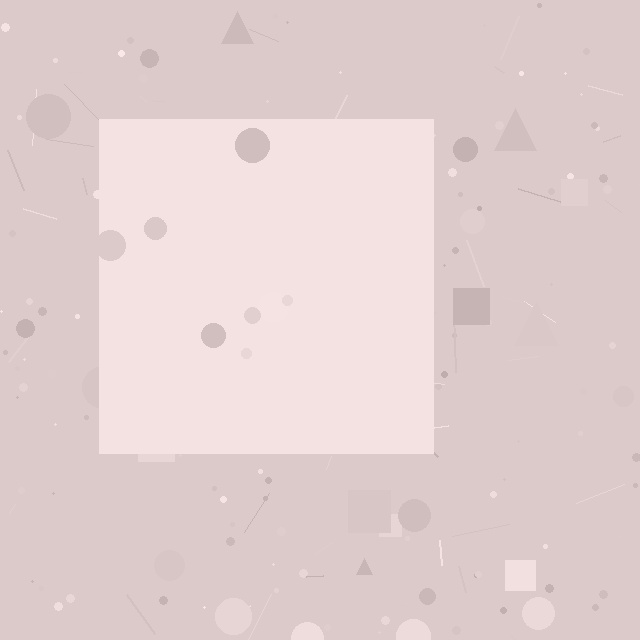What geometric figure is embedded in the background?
A square is embedded in the background.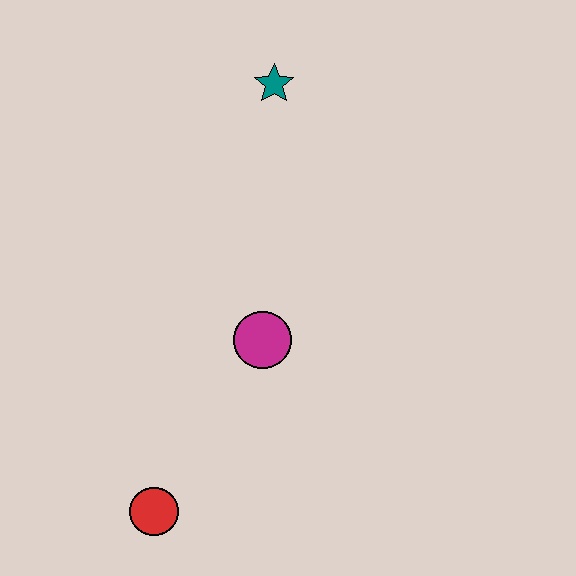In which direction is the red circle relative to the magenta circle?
The red circle is below the magenta circle.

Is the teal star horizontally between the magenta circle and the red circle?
No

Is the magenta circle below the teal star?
Yes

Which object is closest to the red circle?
The magenta circle is closest to the red circle.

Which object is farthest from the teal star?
The red circle is farthest from the teal star.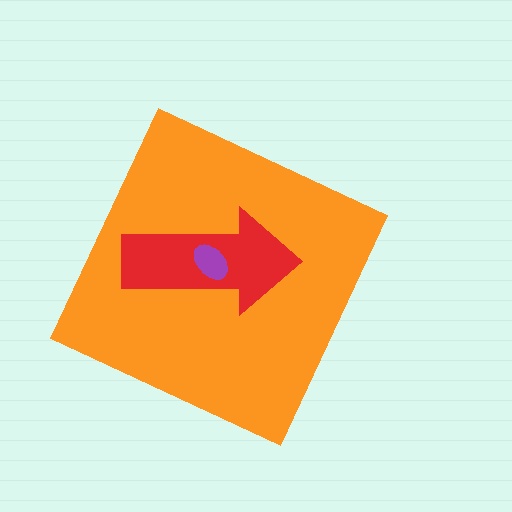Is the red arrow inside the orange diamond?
Yes.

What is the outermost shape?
The orange diamond.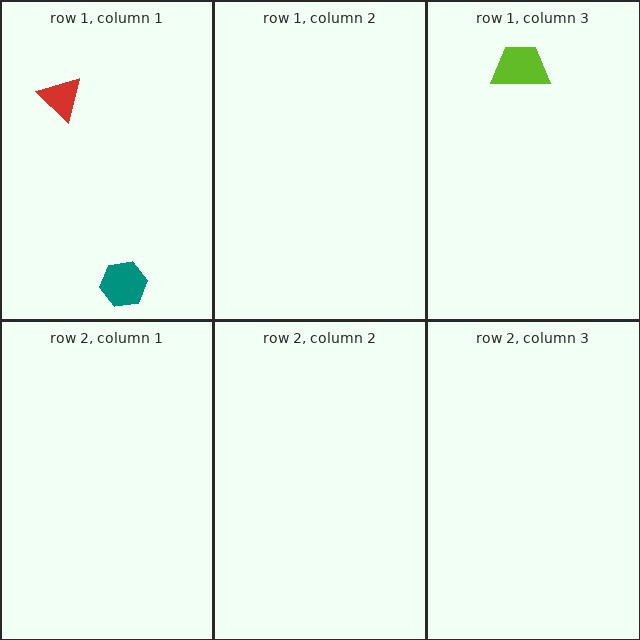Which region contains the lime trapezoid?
The row 1, column 3 region.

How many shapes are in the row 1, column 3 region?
1.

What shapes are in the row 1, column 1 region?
The red triangle, the teal hexagon.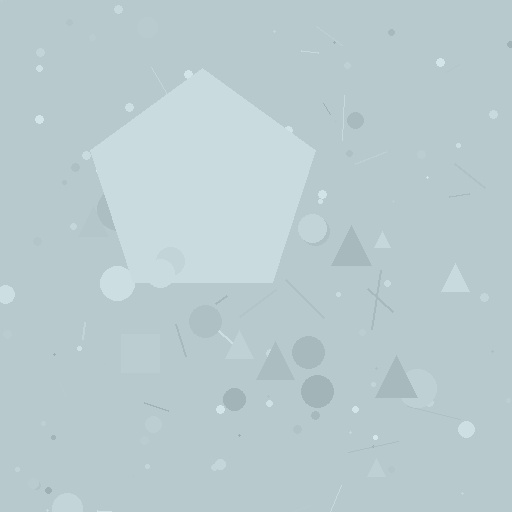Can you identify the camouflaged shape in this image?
The camouflaged shape is a pentagon.